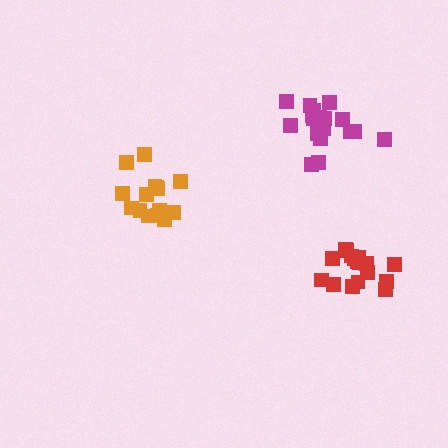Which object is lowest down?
The red cluster is bottommost.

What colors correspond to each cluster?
The clusters are colored: magenta, orange, red.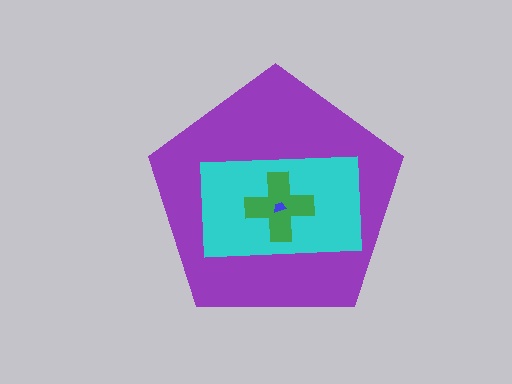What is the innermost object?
The blue trapezoid.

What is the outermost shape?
The purple pentagon.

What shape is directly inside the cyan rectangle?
The green cross.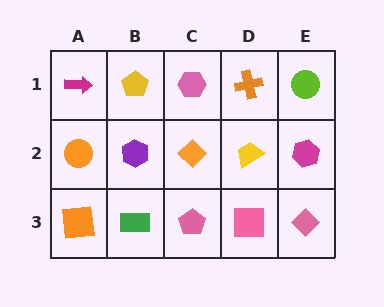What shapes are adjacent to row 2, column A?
A magenta arrow (row 1, column A), an orange square (row 3, column A), a purple hexagon (row 2, column B).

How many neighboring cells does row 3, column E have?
2.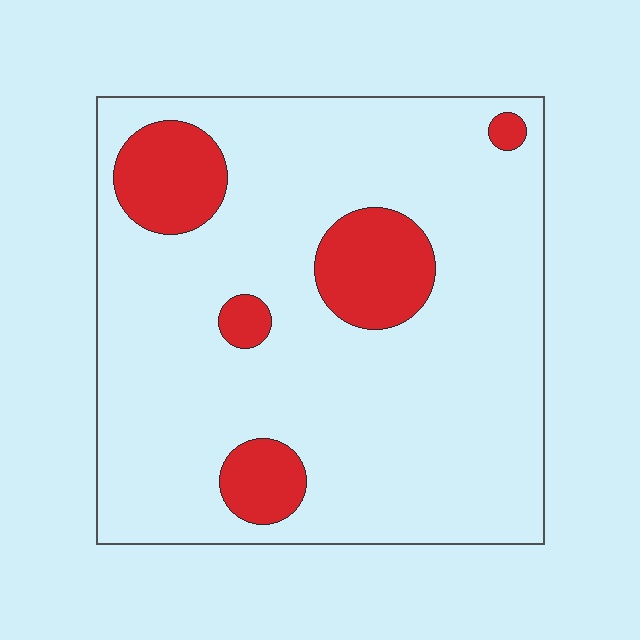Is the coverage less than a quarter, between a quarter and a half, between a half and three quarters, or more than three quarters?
Less than a quarter.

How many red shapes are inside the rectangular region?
5.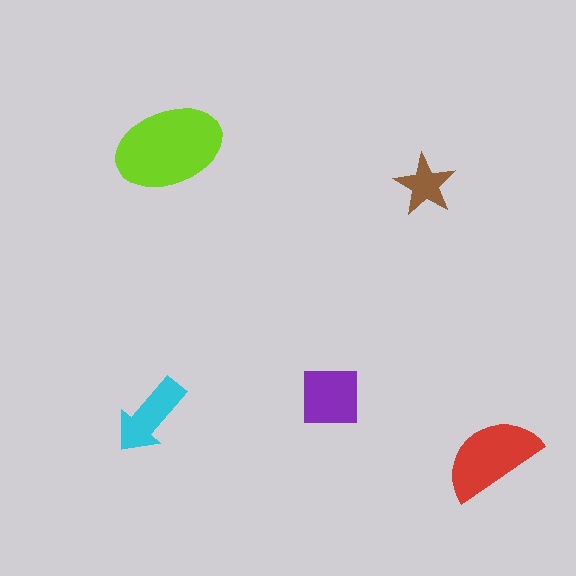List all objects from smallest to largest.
The brown star, the cyan arrow, the purple square, the red semicircle, the lime ellipse.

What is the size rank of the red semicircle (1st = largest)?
2nd.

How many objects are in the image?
There are 5 objects in the image.